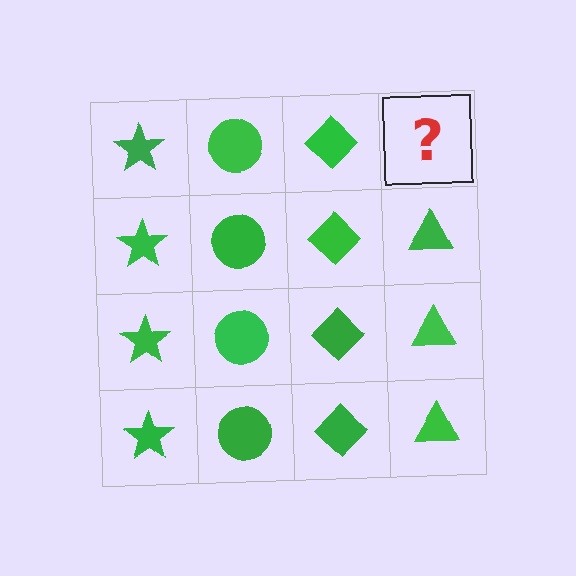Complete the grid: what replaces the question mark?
The question mark should be replaced with a green triangle.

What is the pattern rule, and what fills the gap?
The rule is that each column has a consistent shape. The gap should be filled with a green triangle.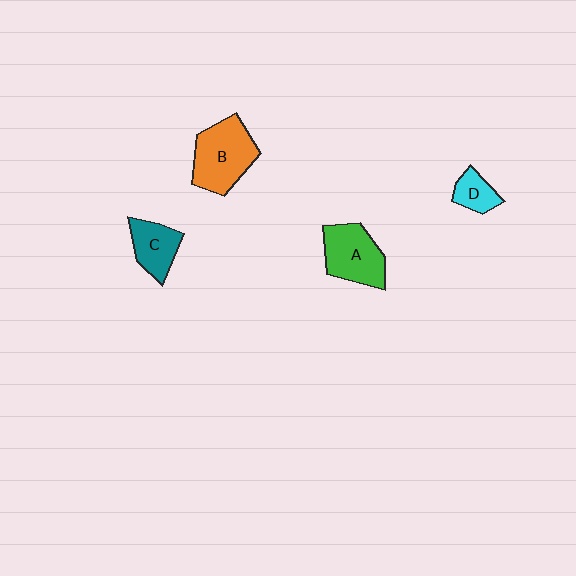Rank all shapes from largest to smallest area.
From largest to smallest: B (orange), A (green), C (teal), D (cyan).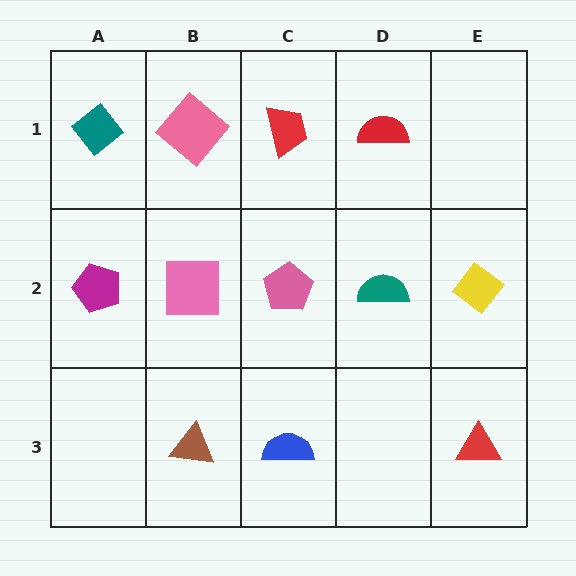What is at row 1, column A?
A teal diamond.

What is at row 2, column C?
A pink pentagon.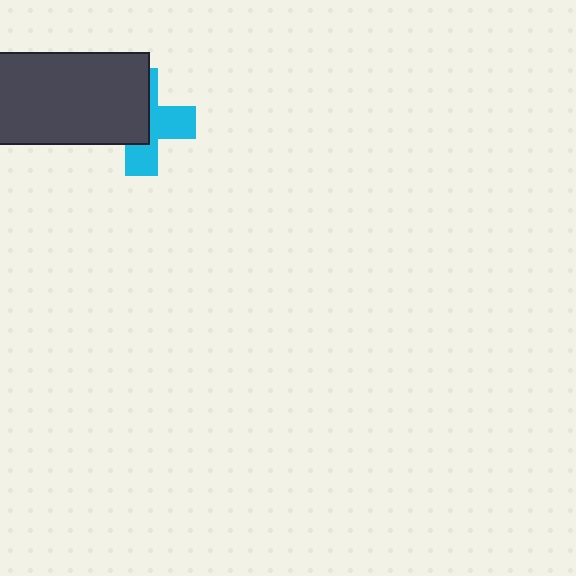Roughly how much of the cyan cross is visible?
About half of it is visible (roughly 48%).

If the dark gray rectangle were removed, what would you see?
You would see the complete cyan cross.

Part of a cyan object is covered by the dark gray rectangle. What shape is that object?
It is a cross.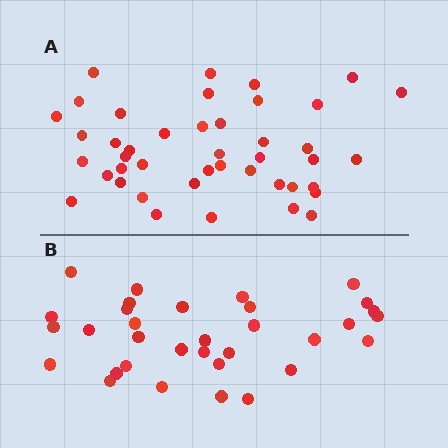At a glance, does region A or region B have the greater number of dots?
Region A (the top region) has more dots.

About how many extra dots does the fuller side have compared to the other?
Region A has roughly 10 or so more dots than region B.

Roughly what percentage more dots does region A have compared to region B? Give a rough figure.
About 30% more.